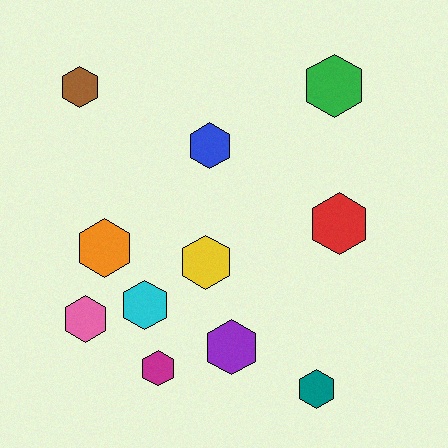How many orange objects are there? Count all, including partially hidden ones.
There is 1 orange object.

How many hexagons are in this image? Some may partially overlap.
There are 11 hexagons.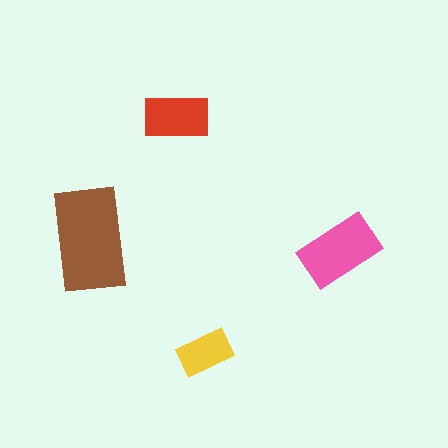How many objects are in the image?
There are 4 objects in the image.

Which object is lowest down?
The yellow rectangle is bottommost.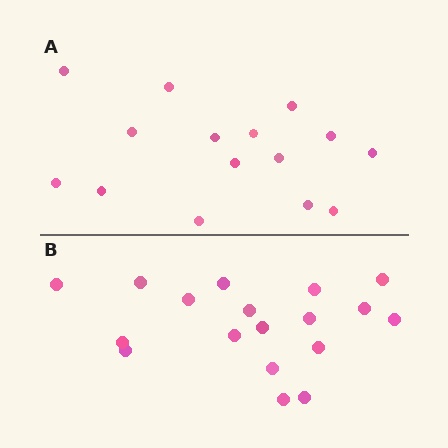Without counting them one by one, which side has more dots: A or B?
Region B (the bottom region) has more dots.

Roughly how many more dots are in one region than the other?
Region B has just a few more — roughly 2 or 3 more dots than region A.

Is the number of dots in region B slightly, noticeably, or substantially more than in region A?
Region B has only slightly more — the two regions are fairly close. The ratio is roughly 1.2 to 1.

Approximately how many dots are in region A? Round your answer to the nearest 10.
About 20 dots. (The exact count is 15, which rounds to 20.)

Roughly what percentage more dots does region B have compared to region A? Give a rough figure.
About 20% more.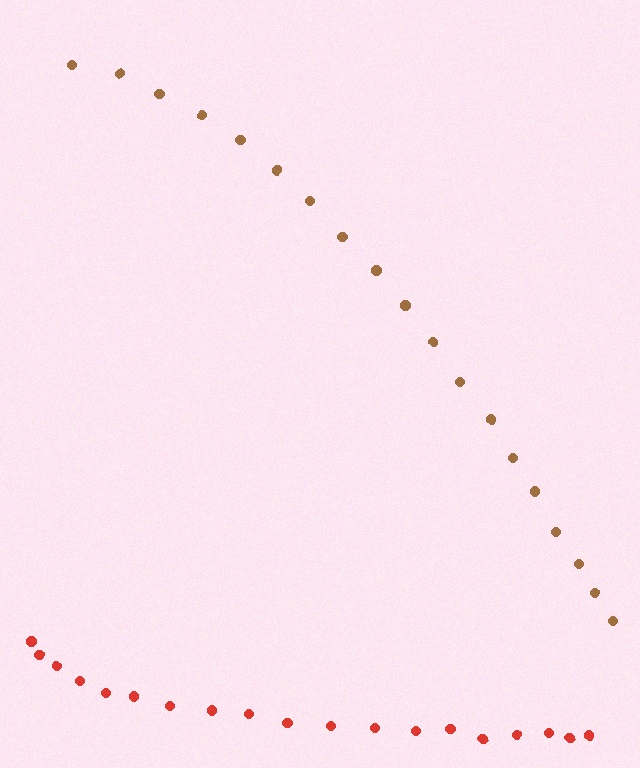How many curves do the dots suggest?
There are 2 distinct paths.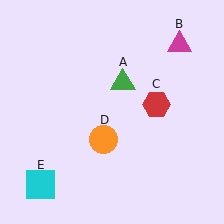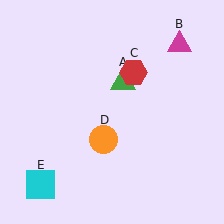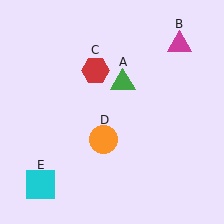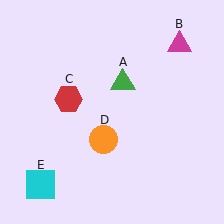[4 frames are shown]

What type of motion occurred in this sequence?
The red hexagon (object C) rotated counterclockwise around the center of the scene.